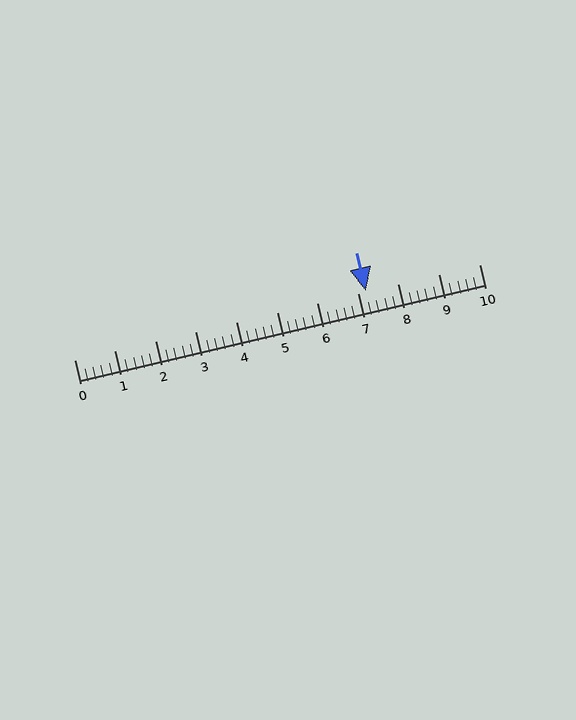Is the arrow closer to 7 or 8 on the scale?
The arrow is closer to 7.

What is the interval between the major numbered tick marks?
The major tick marks are spaced 1 units apart.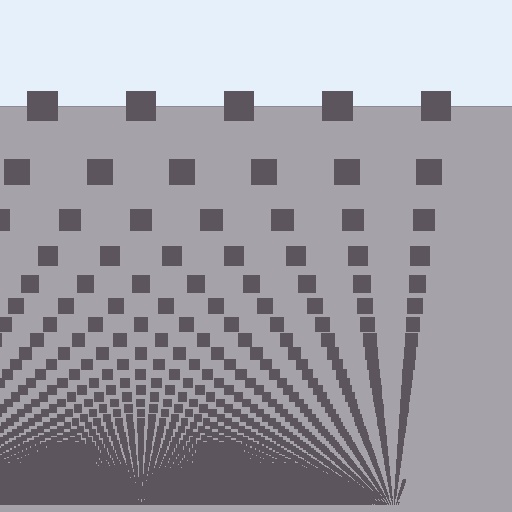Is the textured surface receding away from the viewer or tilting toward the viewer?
The surface appears to tilt toward the viewer. Texture elements get larger and sparser toward the top.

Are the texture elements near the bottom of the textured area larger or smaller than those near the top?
Smaller. The gradient is inverted — elements near the bottom are smaller and denser.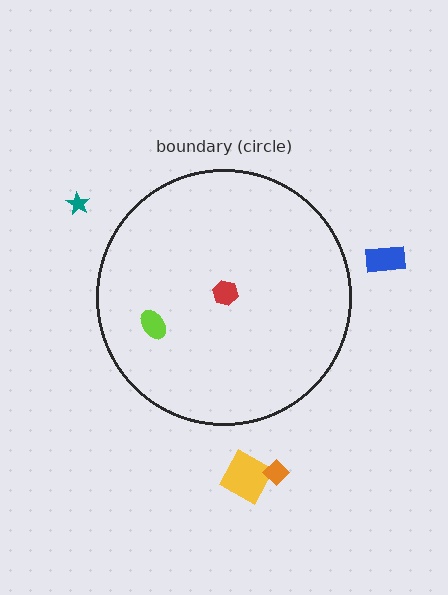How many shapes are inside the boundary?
2 inside, 4 outside.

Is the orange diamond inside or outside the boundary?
Outside.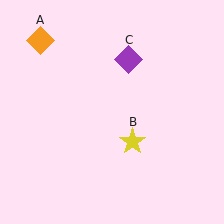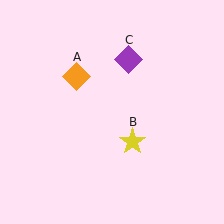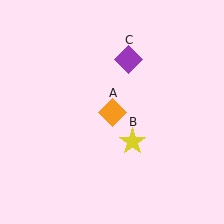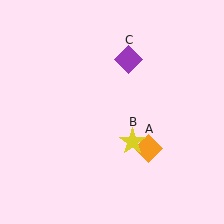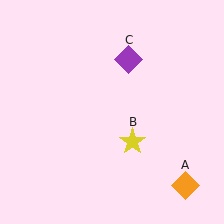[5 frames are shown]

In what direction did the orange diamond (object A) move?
The orange diamond (object A) moved down and to the right.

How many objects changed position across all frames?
1 object changed position: orange diamond (object A).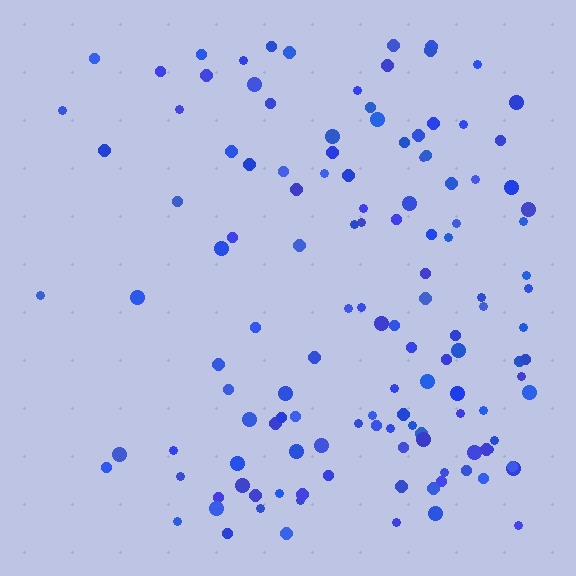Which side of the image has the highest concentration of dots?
The right.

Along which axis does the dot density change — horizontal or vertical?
Horizontal.